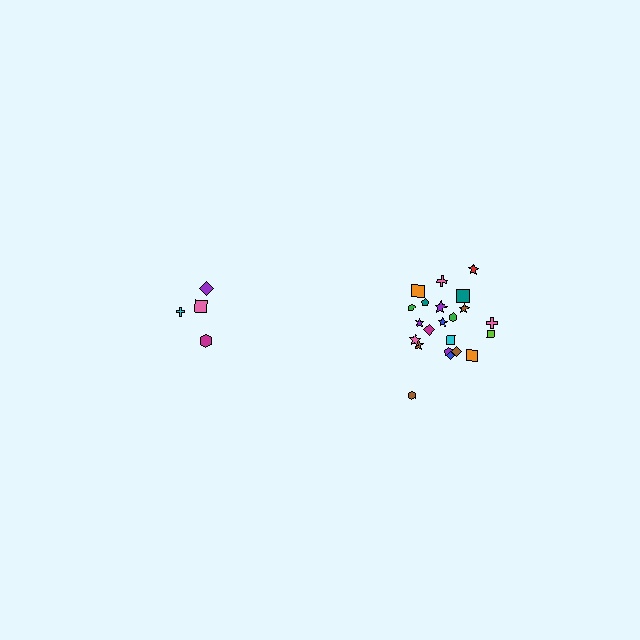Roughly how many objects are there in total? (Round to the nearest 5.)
Roughly 25 objects in total.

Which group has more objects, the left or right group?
The right group.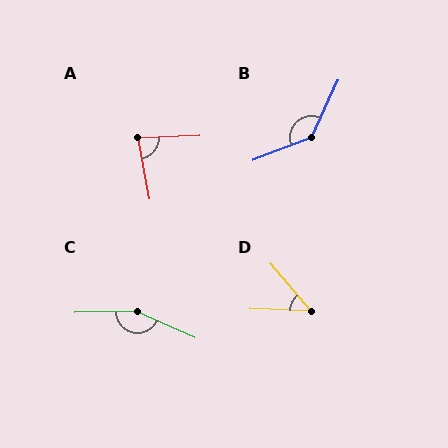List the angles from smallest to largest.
D (47°), A (82°), B (135°), C (155°).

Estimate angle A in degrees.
Approximately 82 degrees.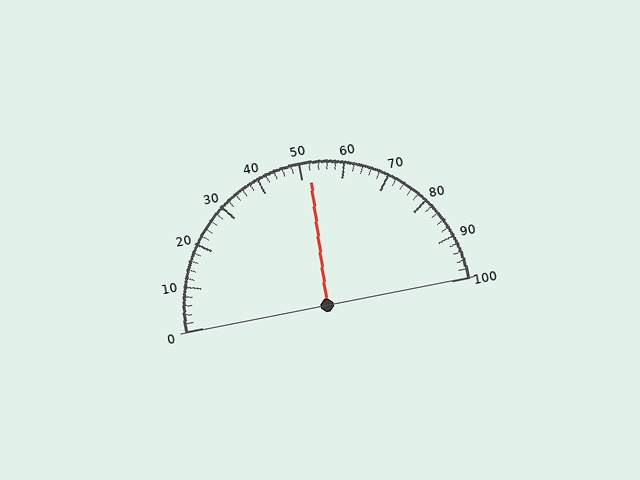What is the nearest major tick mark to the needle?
The nearest major tick mark is 50.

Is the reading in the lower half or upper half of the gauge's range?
The reading is in the upper half of the range (0 to 100).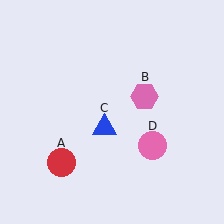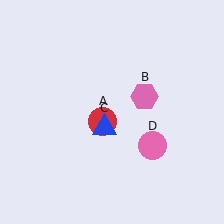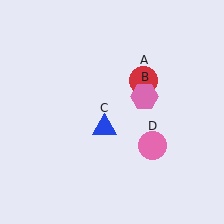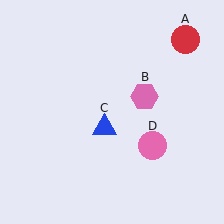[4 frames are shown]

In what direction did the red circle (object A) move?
The red circle (object A) moved up and to the right.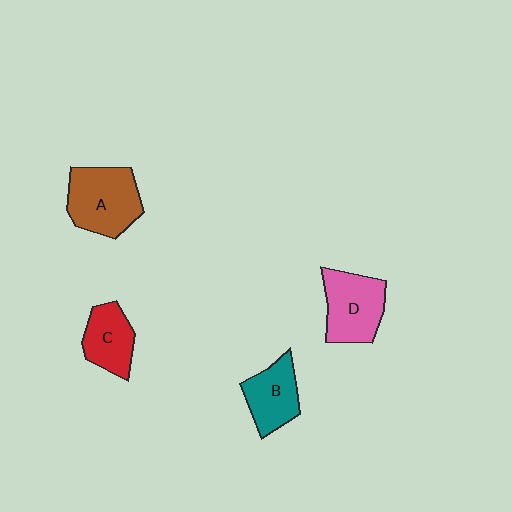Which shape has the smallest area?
Shape C (red).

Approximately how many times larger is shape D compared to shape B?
Approximately 1.2 times.